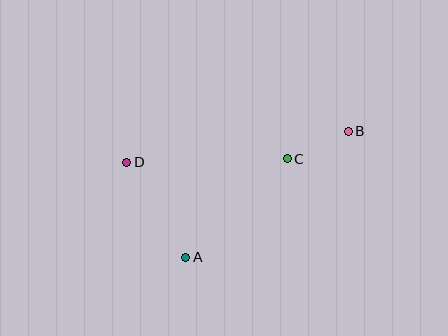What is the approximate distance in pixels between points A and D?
The distance between A and D is approximately 112 pixels.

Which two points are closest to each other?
Points B and C are closest to each other.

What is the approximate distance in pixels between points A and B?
The distance between A and B is approximately 205 pixels.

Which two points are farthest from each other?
Points B and D are farthest from each other.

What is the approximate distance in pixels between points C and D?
The distance between C and D is approximately 161 pixels.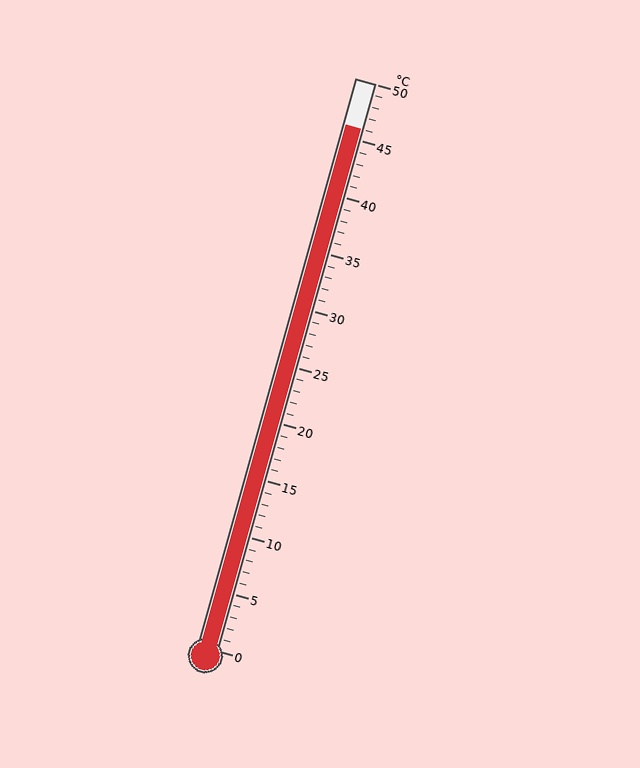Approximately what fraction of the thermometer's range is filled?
The thermometer is filled to approximately 90% of its range.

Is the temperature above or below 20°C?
The temperature is above 20°C.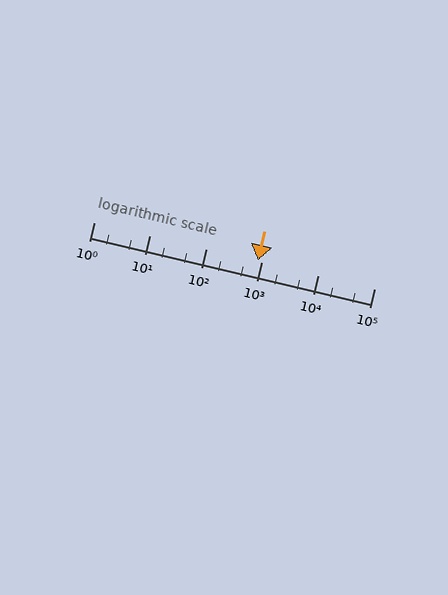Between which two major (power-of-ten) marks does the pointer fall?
The pointer is between 100 and 1000.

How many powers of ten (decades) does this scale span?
The scale spans 5 decades, from 1 to 100000.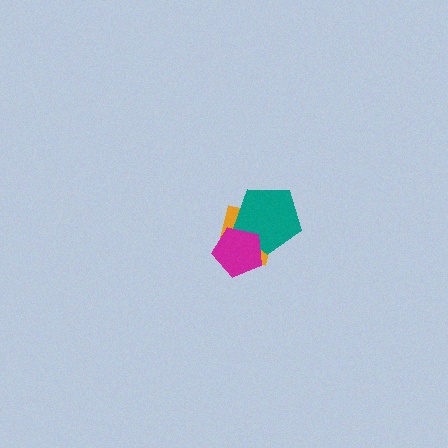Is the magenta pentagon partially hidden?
No, no other shape covers it.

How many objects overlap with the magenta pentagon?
2 objects overlap with the magenta pentagon.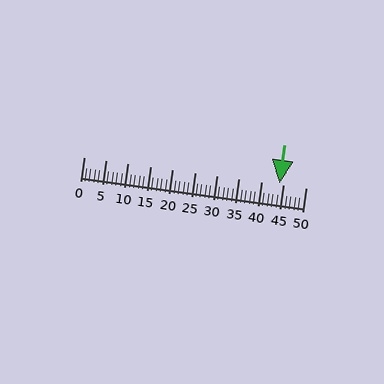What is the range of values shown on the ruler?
The ruler shows values from 0 to 50.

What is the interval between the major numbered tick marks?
The major tick marks are spaced 5 units apart.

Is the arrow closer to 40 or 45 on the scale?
The arrow is closer to 45.